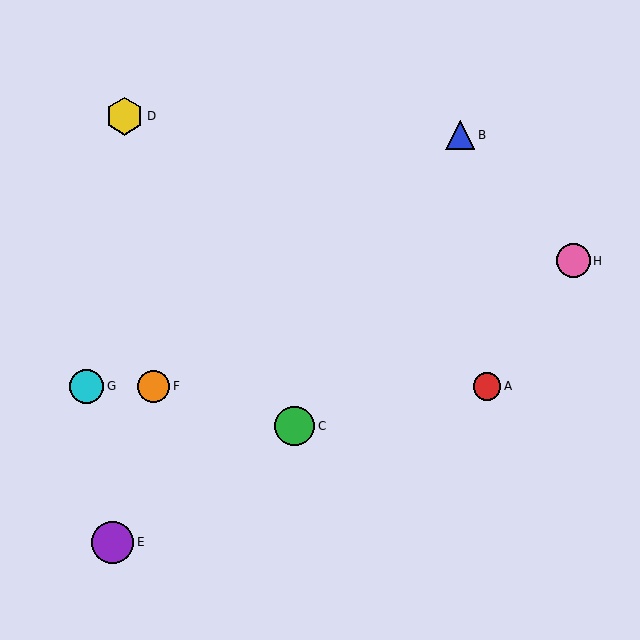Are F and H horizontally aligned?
No, F is at y≈386 and H is at y≈261.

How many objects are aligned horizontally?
3 objects (A, F, G) are aligned horizontally.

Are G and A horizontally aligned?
Yes, both are at y≈386.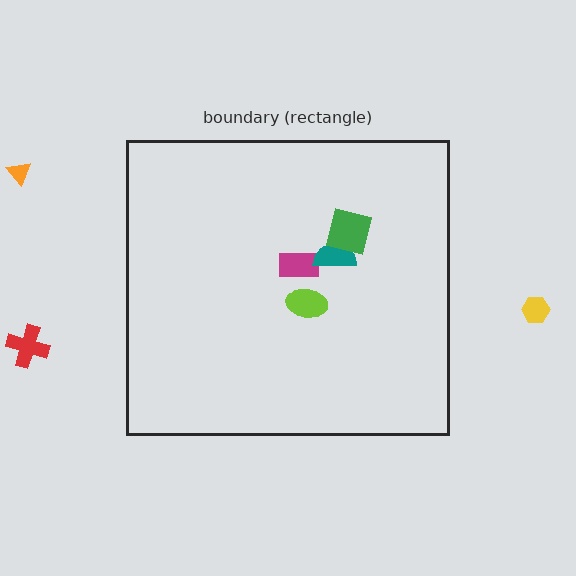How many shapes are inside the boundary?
4 inside, 3 outside.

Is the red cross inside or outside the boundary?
Outside.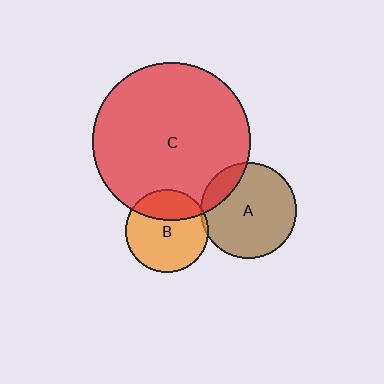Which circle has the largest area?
Circle C (red).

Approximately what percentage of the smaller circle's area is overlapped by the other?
Approximately 5%.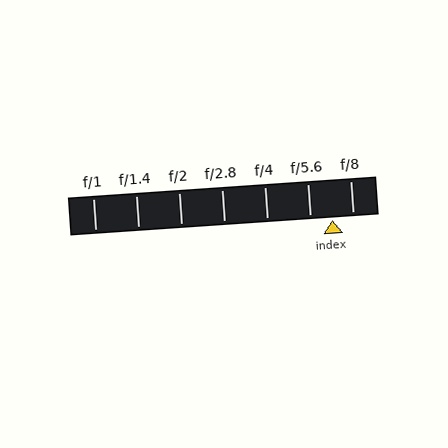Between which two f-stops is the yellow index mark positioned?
The index mark is between f/5.6 and f/8.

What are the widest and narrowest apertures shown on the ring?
The widest aperture shown is f/1 and the narrowest is f/8.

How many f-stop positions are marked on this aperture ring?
There are 7 f-stop positions marked.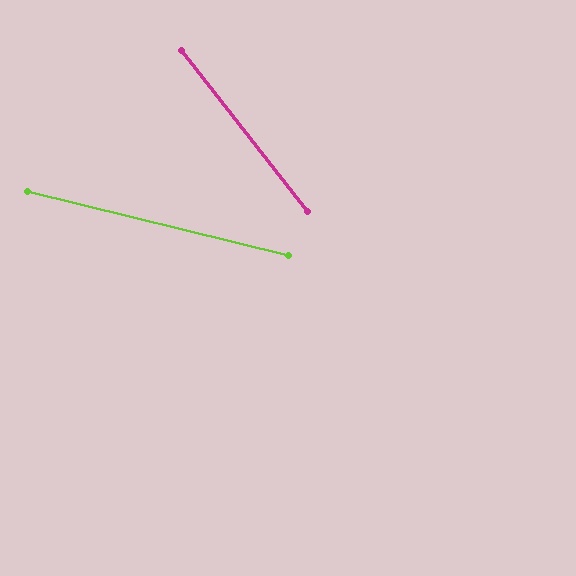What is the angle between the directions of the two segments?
Approximately 38 degrees.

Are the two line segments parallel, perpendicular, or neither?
Neither parallel nor perpendicular — they differ by about 38°.